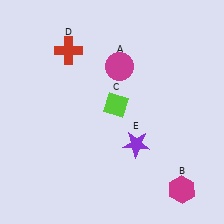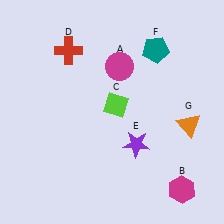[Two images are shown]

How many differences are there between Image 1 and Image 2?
There are 2 differences between the two images.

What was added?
A teal pentagon (F), an orange triangle (G) were added in Image 2.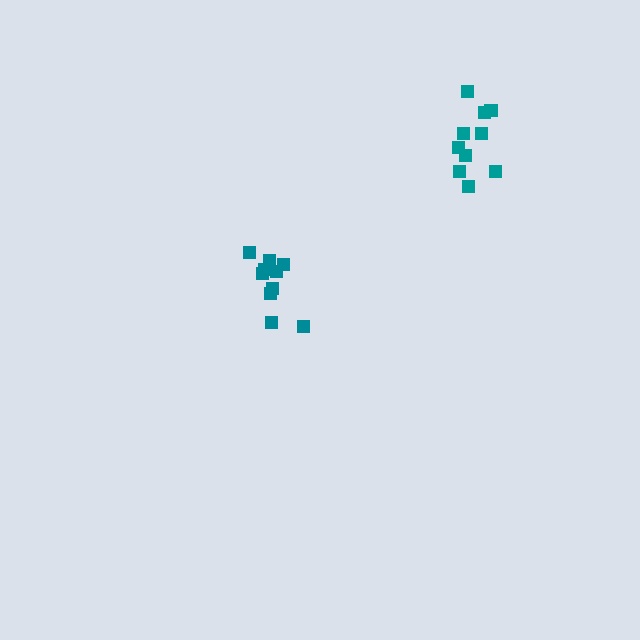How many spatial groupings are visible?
There are 2 spatial groupings.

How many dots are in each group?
Group 1: 10 dots, Group 2: 10 dots (20 total).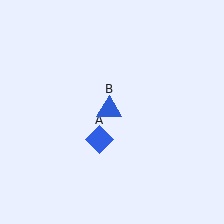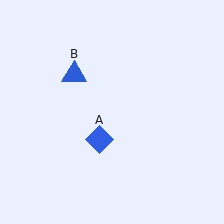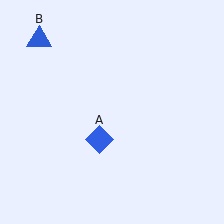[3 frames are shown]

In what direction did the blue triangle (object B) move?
The blue triangle (object B) moved up and to the left.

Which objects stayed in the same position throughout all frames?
Blue diamond (object A) remained stationary.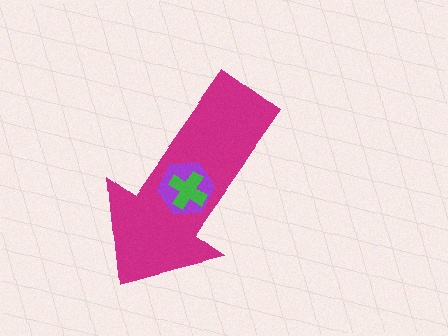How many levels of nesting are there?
3.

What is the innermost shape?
The green cross.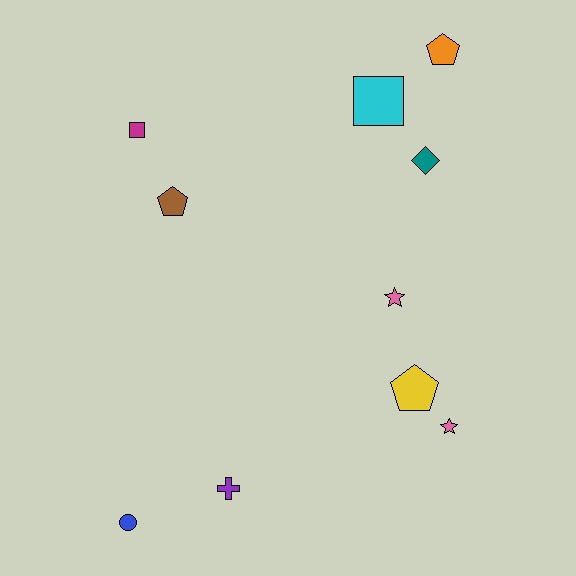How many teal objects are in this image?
There is 1 teal object.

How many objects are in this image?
There are 10 objects.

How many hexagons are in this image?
There are no hexagons.